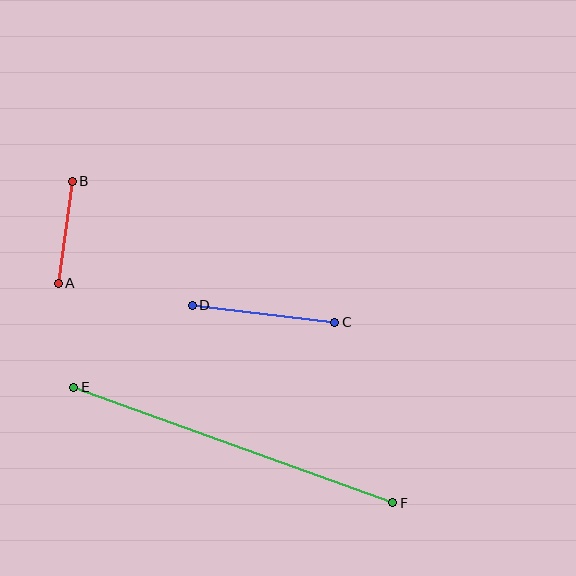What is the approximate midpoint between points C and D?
The midpoint is at approximately (263, 314) pixels.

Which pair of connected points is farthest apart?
Points E and F are farthest apart.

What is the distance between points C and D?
The distance is approximately 143 pixels.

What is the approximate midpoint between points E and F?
The midpoint is at approximately (233, 445) pixels.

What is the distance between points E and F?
The distance is approximately 340 pixels.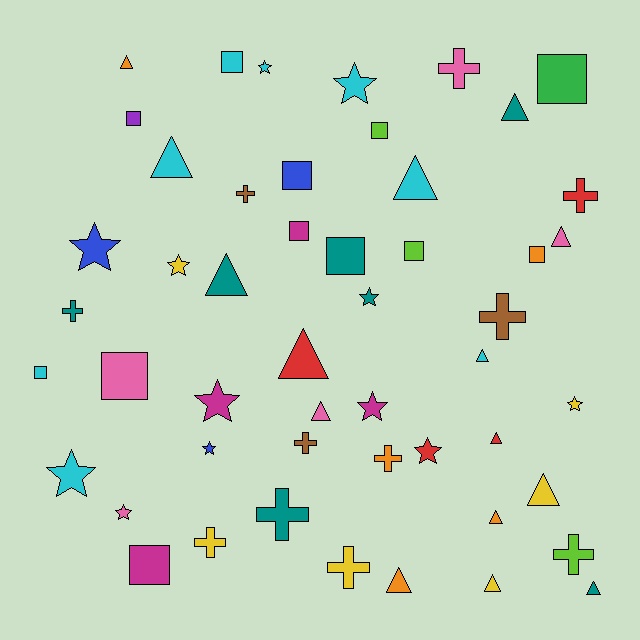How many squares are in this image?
There are 12 squares.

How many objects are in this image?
There are 50 objects.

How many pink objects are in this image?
There are 5 pink objects.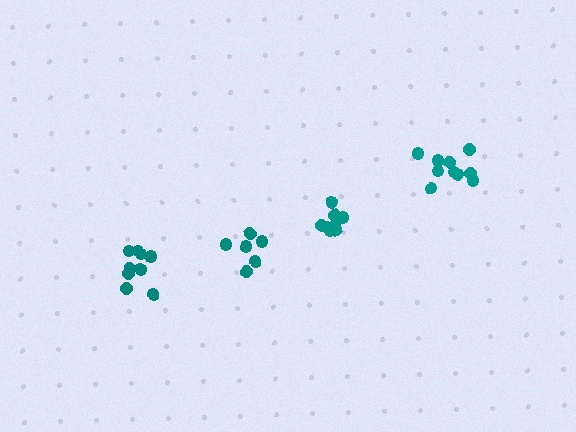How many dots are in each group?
Group 1: 8 dots, Group 2: 6 dots, Group 3: 10 dots, Group 4: 9 dots (33 total).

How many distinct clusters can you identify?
There are 4 distinct clusters.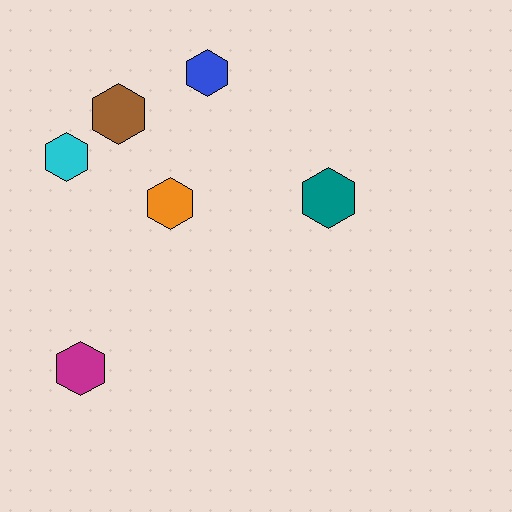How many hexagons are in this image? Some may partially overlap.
There are 6 hexagons.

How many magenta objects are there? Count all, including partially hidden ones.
There is 1 magenta object.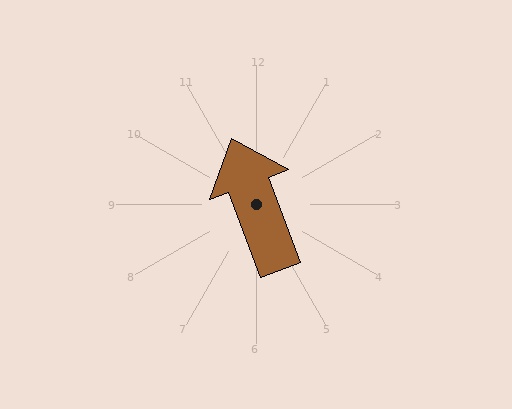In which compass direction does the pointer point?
North.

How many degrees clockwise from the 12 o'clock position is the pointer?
Approximately 339 degrees.